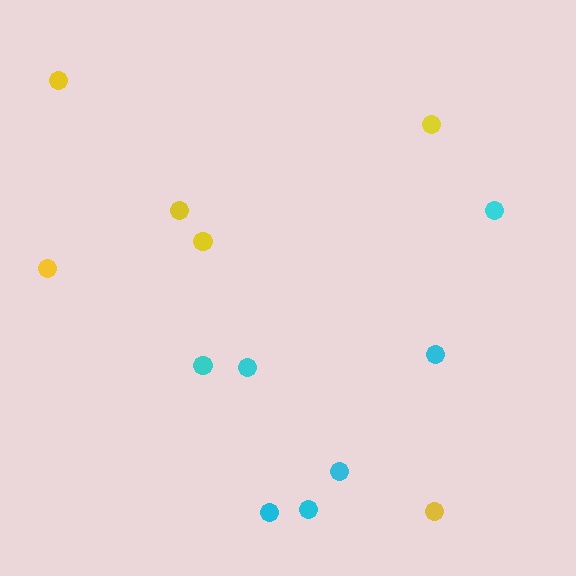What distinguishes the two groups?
There are 2 groups: one group of yellow circles (6) and one group of cyan circles (7).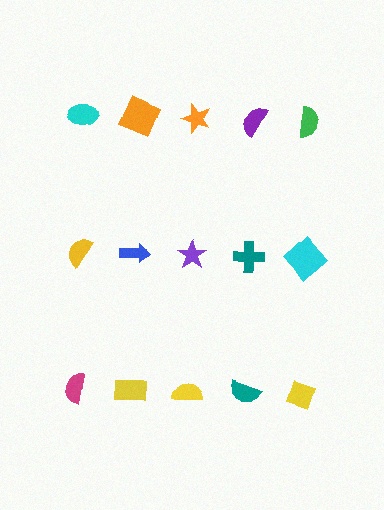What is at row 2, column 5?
A cyan diamond.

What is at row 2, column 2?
A blue arrow.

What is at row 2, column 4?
A teal cross.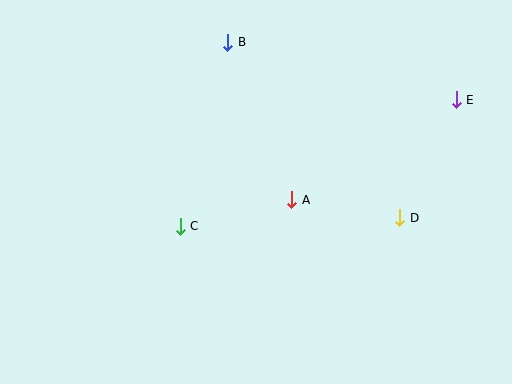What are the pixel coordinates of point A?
Point A is at (292, 200).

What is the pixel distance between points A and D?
The distance between A and D is 109 pixels.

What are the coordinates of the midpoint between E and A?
The midpoint between E and A is at (374, 150).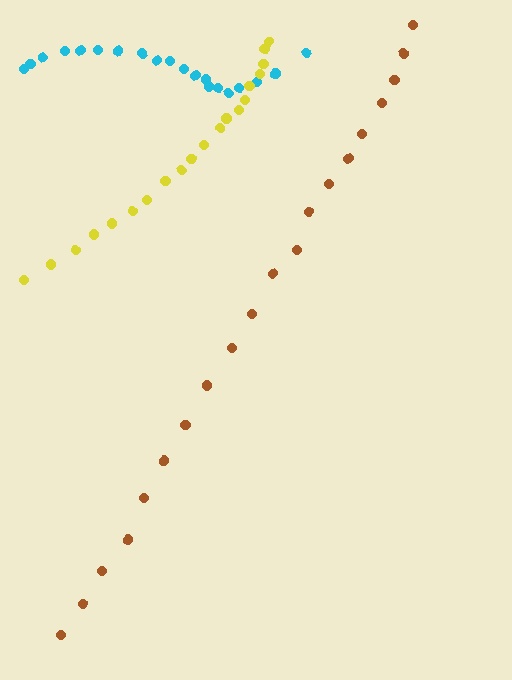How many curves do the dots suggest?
There are 3 distinct paths.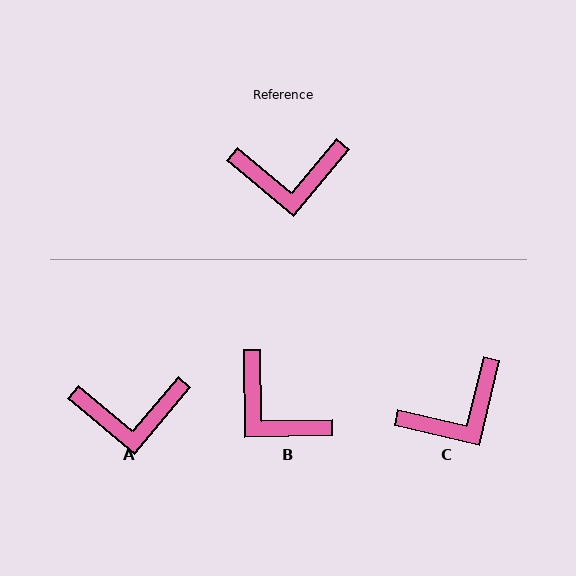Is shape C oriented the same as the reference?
No, it is off by about 27 degrees.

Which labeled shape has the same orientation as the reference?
A.